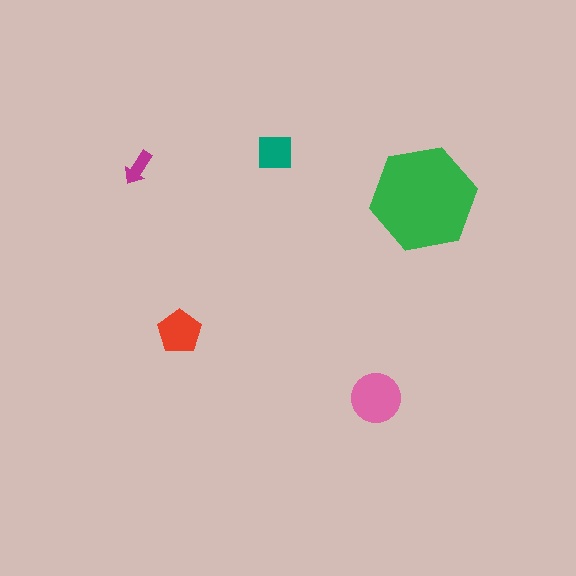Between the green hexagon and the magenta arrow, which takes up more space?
The green hexagon.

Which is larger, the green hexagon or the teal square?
The green hexagon.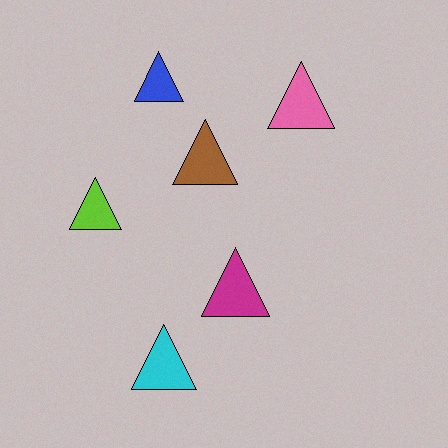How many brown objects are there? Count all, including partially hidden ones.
There is 1 brown object.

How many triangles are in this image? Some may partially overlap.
There are 6 triangles.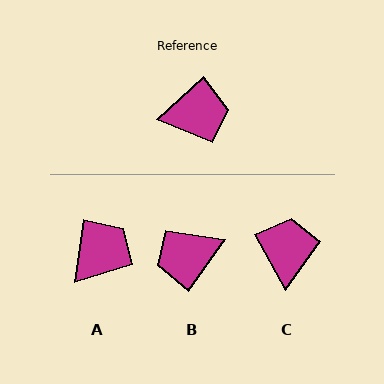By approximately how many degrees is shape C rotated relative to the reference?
Approximately 77 degrees counter-clockwise.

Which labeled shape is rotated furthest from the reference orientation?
B, about 167 degrees away.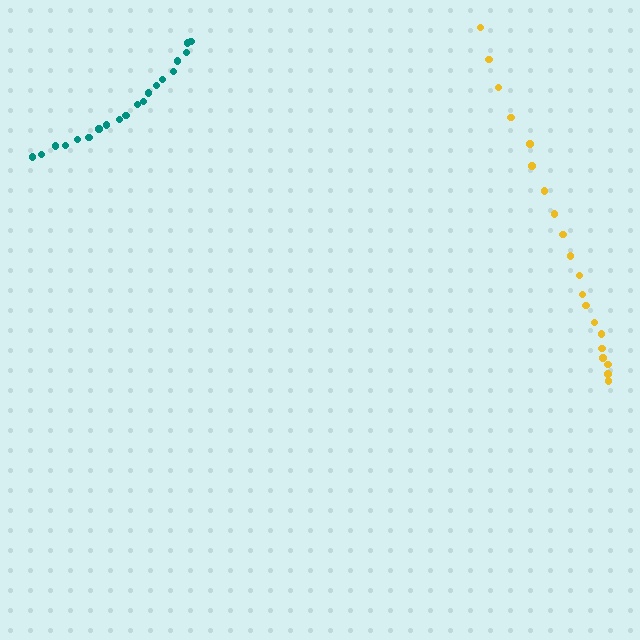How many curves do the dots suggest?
There are 2 distinct paths.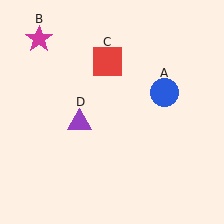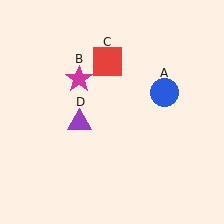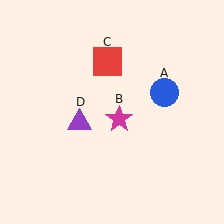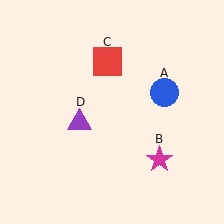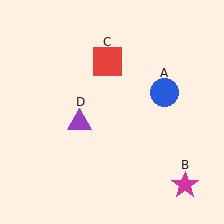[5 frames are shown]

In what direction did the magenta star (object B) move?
The magenta star (object B) moved down and to the right.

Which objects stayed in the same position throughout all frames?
Blue circle (object A) and red square (object C) and purple triangle (object D) remained stationary.